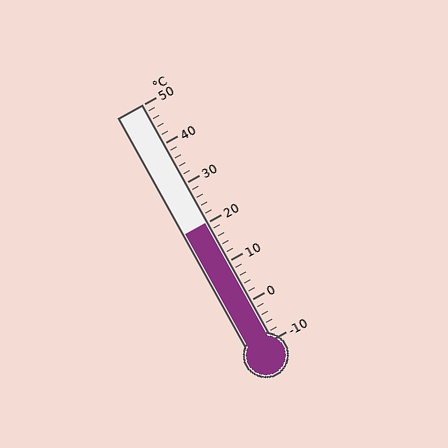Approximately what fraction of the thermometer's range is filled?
The thermometer is filled to approximately 50% of its range.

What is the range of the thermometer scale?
The thermometer scale ranges from -10°C to 50°C.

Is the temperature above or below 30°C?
The temperature is below 30°C.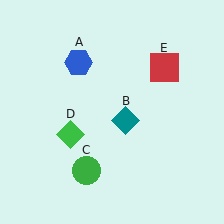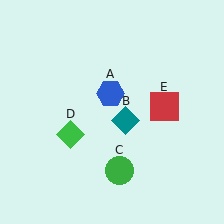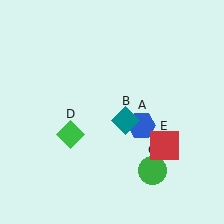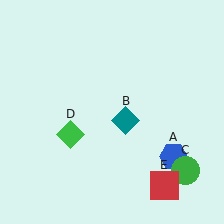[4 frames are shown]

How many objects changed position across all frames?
3 objects changed position: blue hexagon (object A), green circle (object C), red square (object E).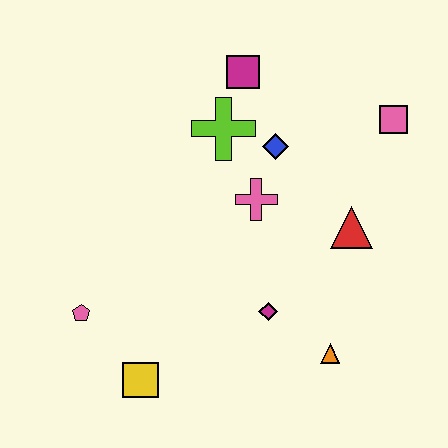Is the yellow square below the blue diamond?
Yes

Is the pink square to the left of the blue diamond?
No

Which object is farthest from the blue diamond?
The yellow square is farthest from the blue diamond.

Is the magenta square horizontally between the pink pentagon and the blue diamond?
Yes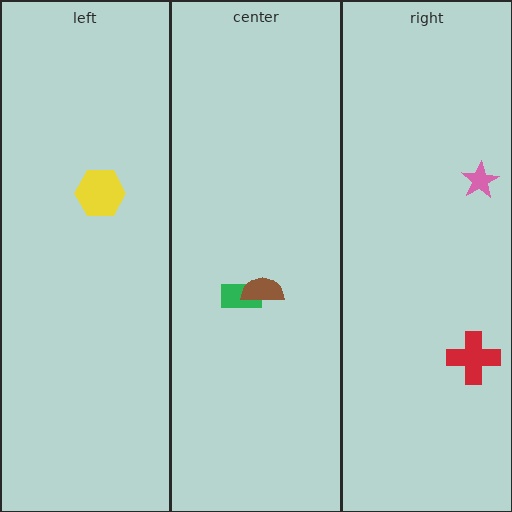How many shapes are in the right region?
2.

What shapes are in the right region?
The red cross, the pink star.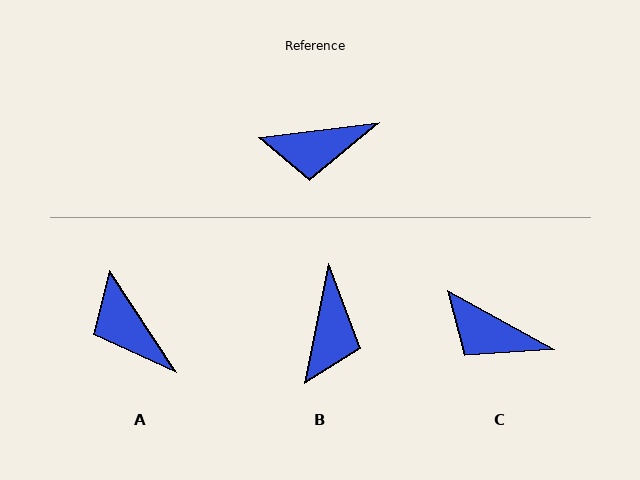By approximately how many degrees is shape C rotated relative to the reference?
Approximately 36 degrees clockwise.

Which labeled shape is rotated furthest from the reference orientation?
B, about 71 degrees away.